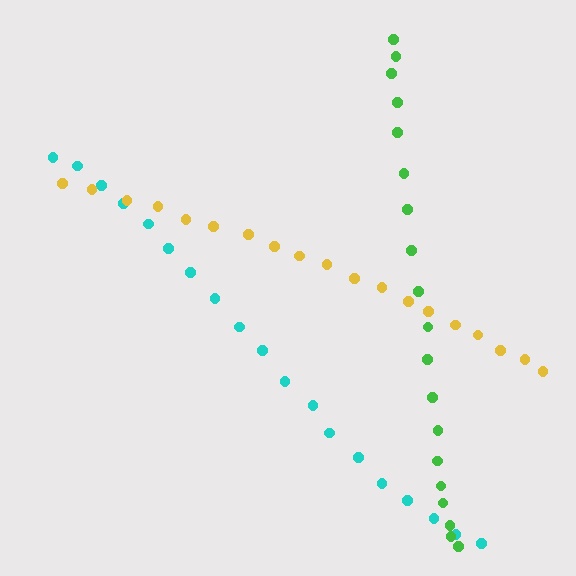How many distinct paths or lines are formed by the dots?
There are 3 distinct paths.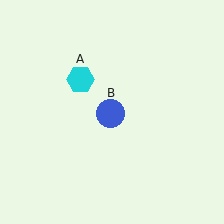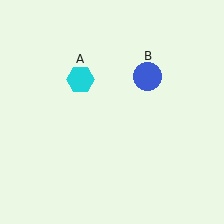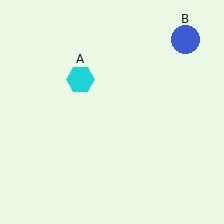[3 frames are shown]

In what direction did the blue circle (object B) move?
The blue circle (object B) moved up and to the right.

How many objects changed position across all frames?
1 object changed position: blue circle (object B).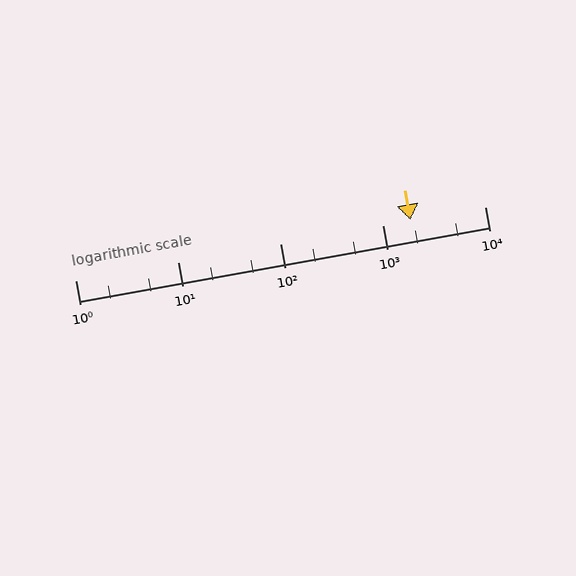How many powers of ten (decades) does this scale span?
The scale spans 4 decades, from 1 to 10000.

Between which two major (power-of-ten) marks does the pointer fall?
The pointer is between 1000 and 10000.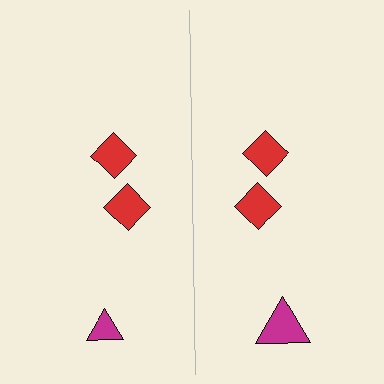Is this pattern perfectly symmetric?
No, the pattern is not perfectly symmetric. The magenta triangle on the right side has a different size than its mirror counterpart.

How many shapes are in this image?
There are 6 shapes in this image.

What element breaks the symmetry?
The magenta triangle on the right side has a different size than its mirror counterpart.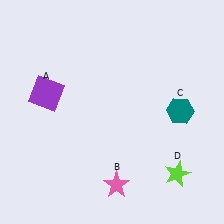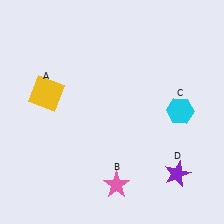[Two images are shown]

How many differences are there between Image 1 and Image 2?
There are 3 differences between the two images.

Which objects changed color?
A changed from purple to yellow. C changed from teal to cyan. D changed from lime to purple.